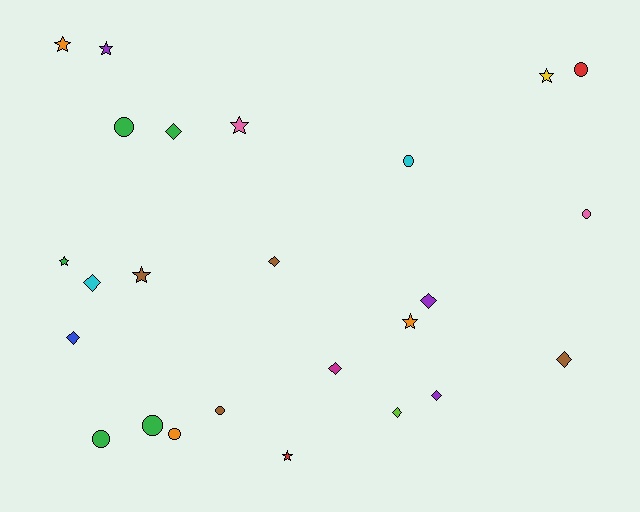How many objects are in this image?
There are 25 objects.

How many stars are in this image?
There are 8 stars.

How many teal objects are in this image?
There are no teal objects.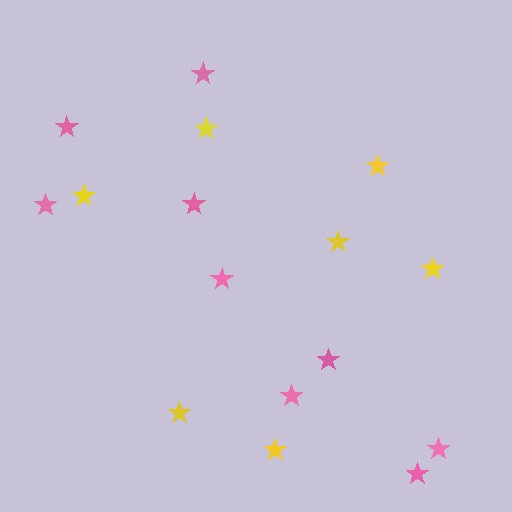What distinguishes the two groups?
There are 2 groups: one group of yellow stars (7) and one group of pink stars (9).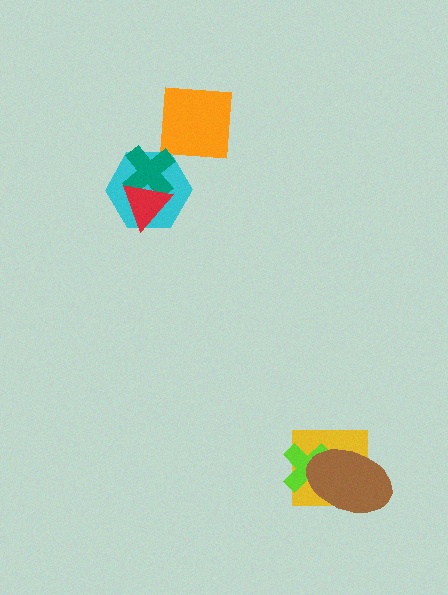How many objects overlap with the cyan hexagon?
2 objects overlap with the cyan hexagon.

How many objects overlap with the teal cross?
2 objects overlap with the teal cross.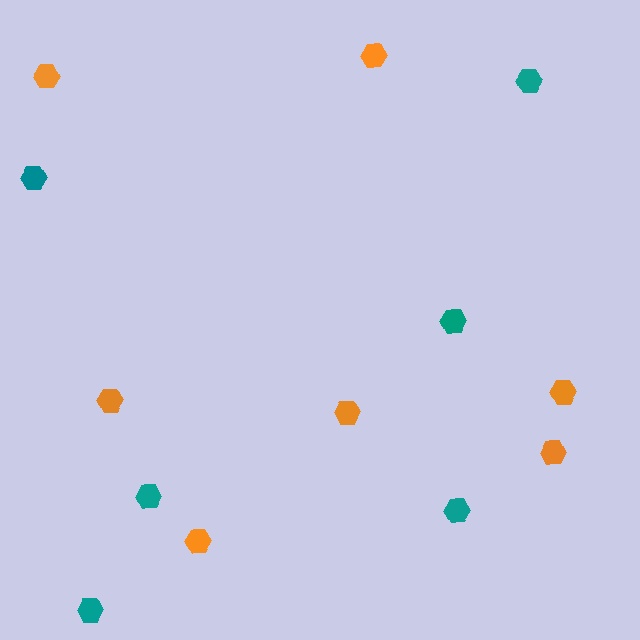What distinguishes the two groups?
There are 2 groups: one group of teal hexagons (6) and one group of orange hexagons (7).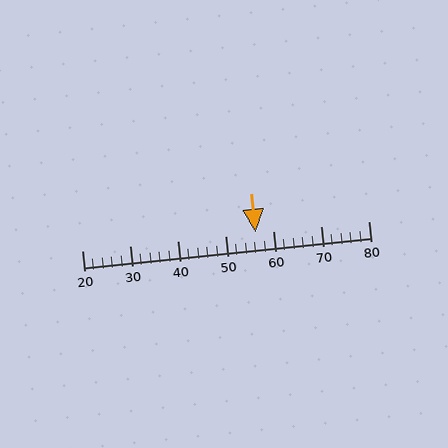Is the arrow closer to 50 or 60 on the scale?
The arrow is closer to 60.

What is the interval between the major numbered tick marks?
The major tick marks are spaced 10 units apart.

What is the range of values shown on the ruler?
The ruler shows values from 20 to 80.